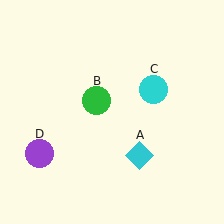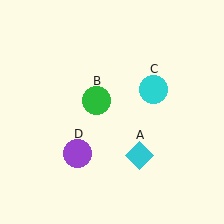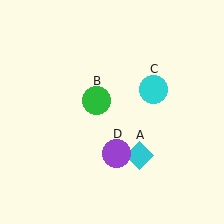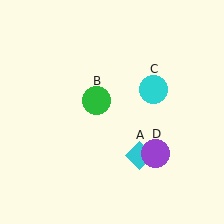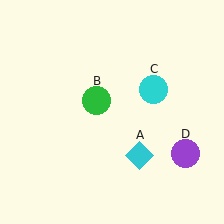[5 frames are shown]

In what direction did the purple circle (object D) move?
The purple circle (object D) moved right.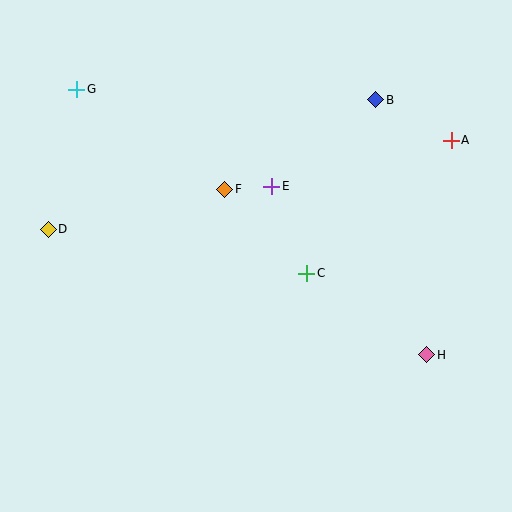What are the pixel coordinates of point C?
Point C is at (307, 273).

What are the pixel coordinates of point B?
Point B is at (376, 100).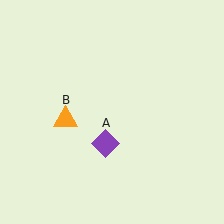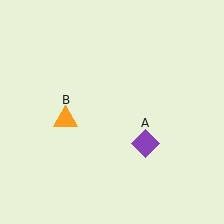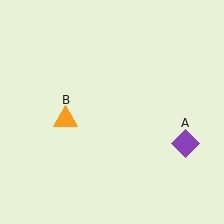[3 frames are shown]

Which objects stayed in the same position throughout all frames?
Orange triangle (object B) remained stationary.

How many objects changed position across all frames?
1 object changed position: purple diamond (object A).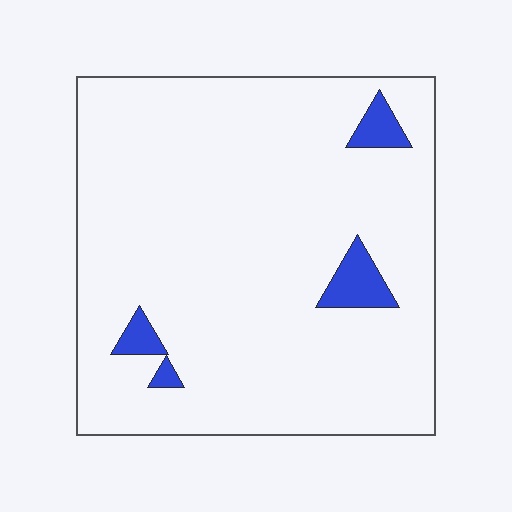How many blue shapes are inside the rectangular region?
4.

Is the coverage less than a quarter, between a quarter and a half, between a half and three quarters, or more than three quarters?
Less than a quarter.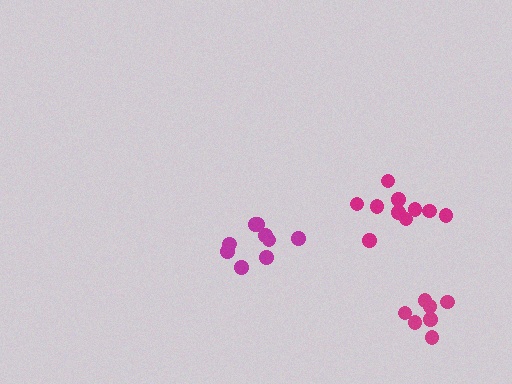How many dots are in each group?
Group 1: 7 dots, Group 2: 10 dots, Group 3: 9 dots (26 total).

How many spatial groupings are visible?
There are 3 spatial groupings.